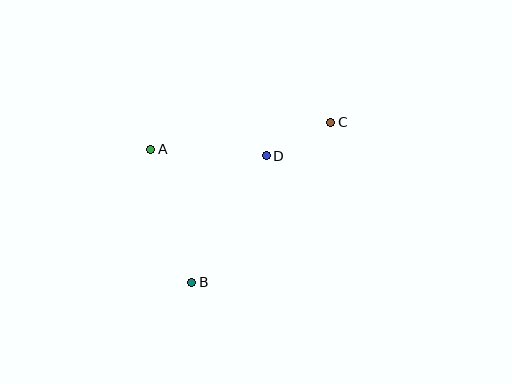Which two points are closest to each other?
Points C and D are closest to each other.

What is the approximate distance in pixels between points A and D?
The distance between A and D is approximately 116 pixels.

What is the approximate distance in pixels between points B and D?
The distance between B and D is approximately 147 pixels.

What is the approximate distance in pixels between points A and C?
The distance between A and C is approximately 182 pixels.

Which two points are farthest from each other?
Points B and C are farthest from each other.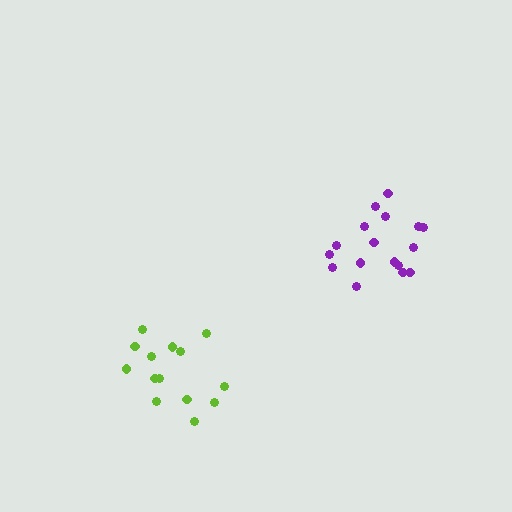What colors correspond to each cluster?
The clusters are colored: purple, lime.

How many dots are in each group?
Group 1: 17 dots, Group 2: 14 dots (31 total).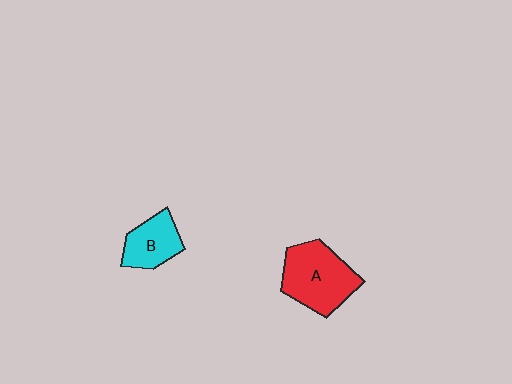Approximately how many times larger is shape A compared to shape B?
Approximately 1.6 times.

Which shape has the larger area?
Shape A (red).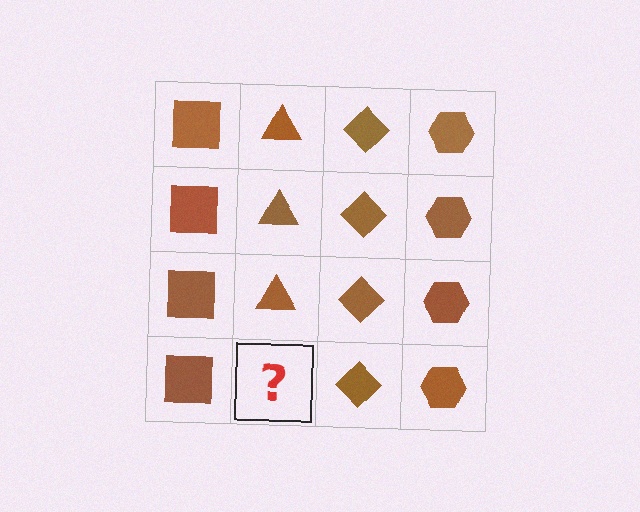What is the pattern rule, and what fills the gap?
The rule is that each column has a consistent shape. The gap should be filled with a brown triangle.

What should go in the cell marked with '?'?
The missing cell should contain a brown triangle.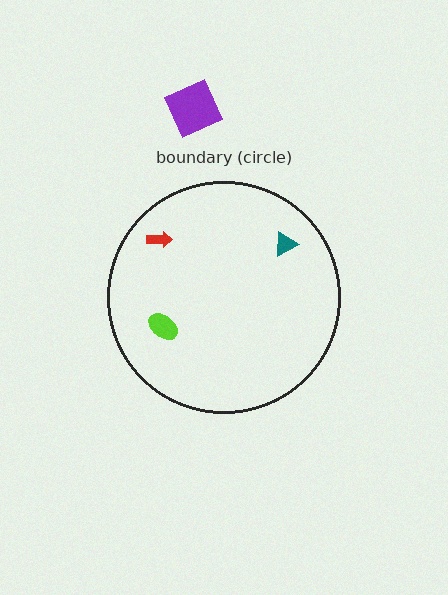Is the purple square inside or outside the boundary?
Outside.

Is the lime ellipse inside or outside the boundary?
Inside.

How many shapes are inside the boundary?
3 inside, 1 outside.